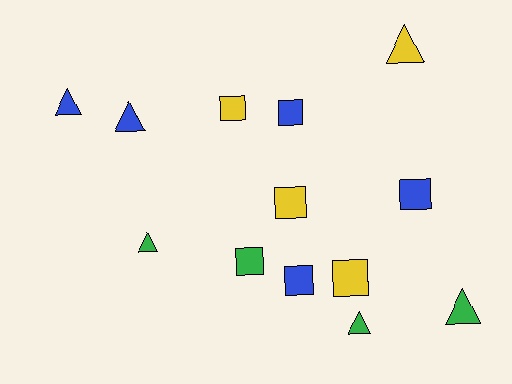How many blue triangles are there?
There are 2 blue triangles.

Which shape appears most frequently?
Square, with 7 objects.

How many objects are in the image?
There are 13 objects.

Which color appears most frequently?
Blue, with 5 objects.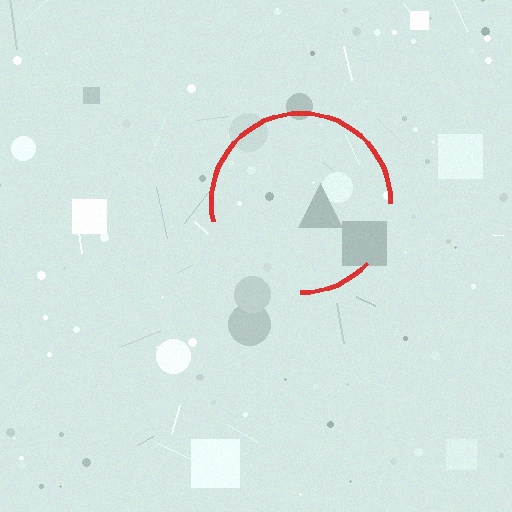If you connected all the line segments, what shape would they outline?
They would outline a circle.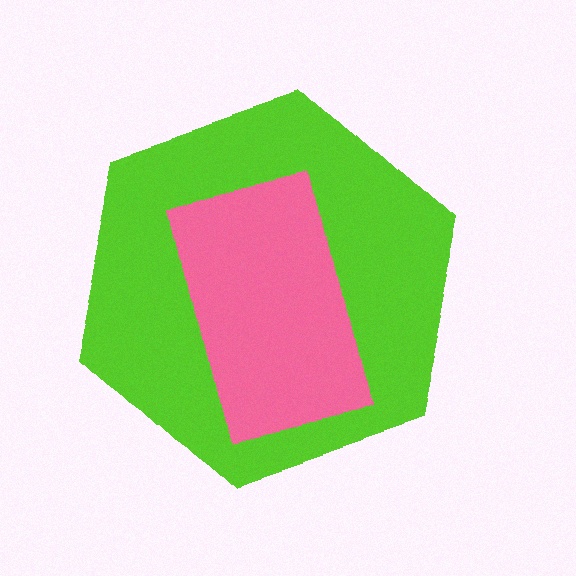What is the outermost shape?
The lime hexagon.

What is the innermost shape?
The pink rectangle.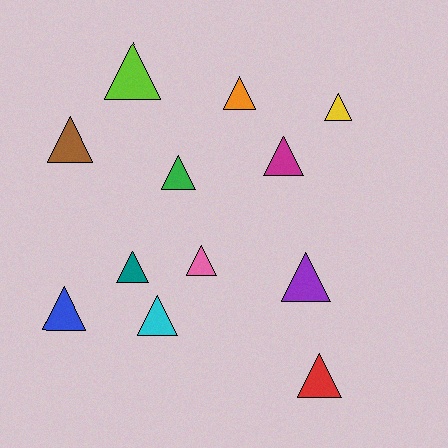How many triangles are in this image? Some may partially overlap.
There are 12 triangles.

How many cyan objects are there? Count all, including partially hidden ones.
There is 1 cyan object.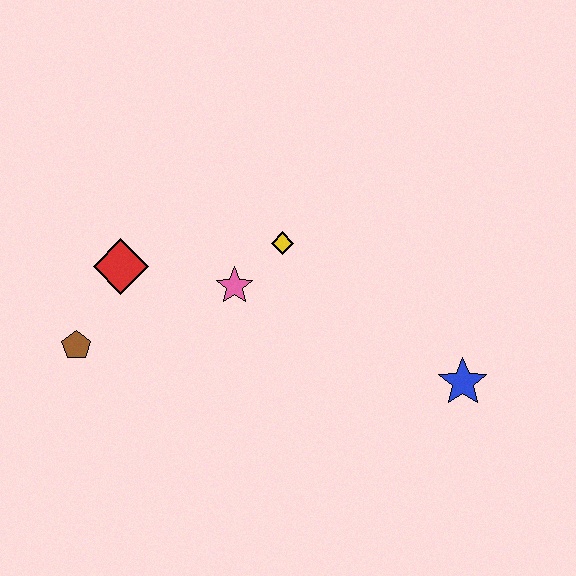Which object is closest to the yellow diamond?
The pink star is closest to the yellow diamond.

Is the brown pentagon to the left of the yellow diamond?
Yes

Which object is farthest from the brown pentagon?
The blue star is farthest from the brown pentagon.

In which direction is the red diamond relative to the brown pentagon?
The red diamond is above the brown pentagon.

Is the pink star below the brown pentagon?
No